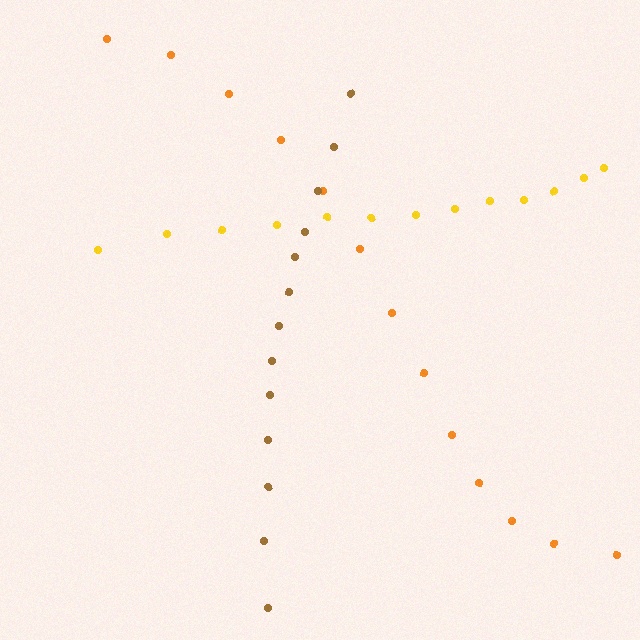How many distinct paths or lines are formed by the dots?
There are 3 distinct paths.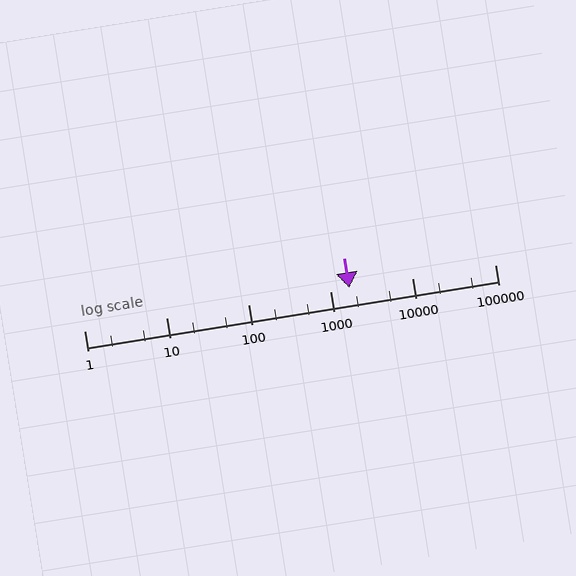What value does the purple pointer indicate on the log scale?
The pointer indicates approximately 1700.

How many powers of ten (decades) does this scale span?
The scale spans 5 decades, from 1 to 100000.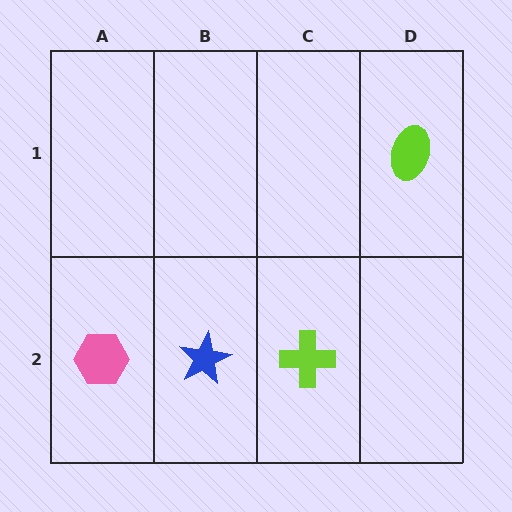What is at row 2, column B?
A blue star.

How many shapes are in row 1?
1 shape.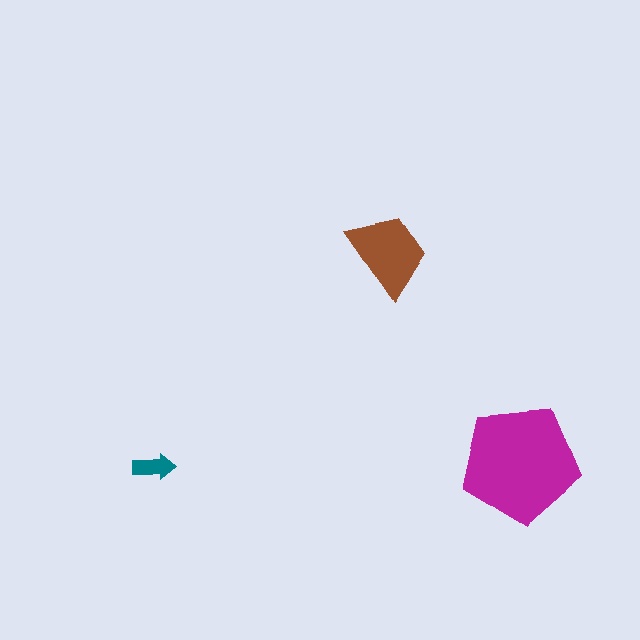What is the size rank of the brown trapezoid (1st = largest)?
2nd.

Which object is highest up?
The brown trapezoid is topmost.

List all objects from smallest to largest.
The teal arrow, the brown trapezoid, the magenta pentagon.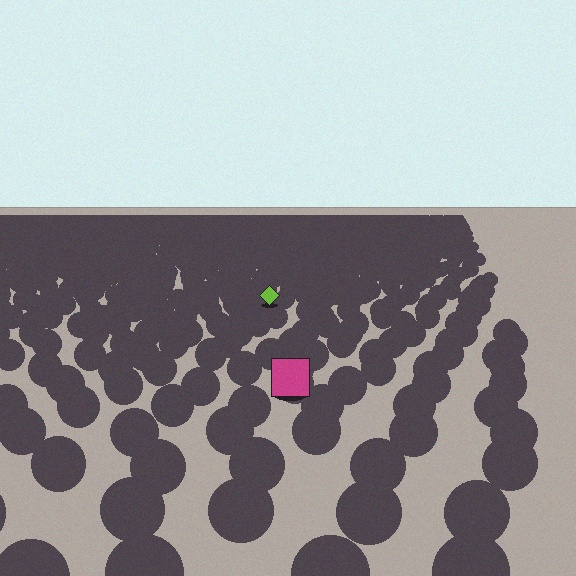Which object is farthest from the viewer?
The lime diamond is farthest from the viewer. It appears smaller and the ground texture around it is denser.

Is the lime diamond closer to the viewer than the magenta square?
No. The magenta square is closer — you can tell from the texture gradient: the ground texture is coarser near it.